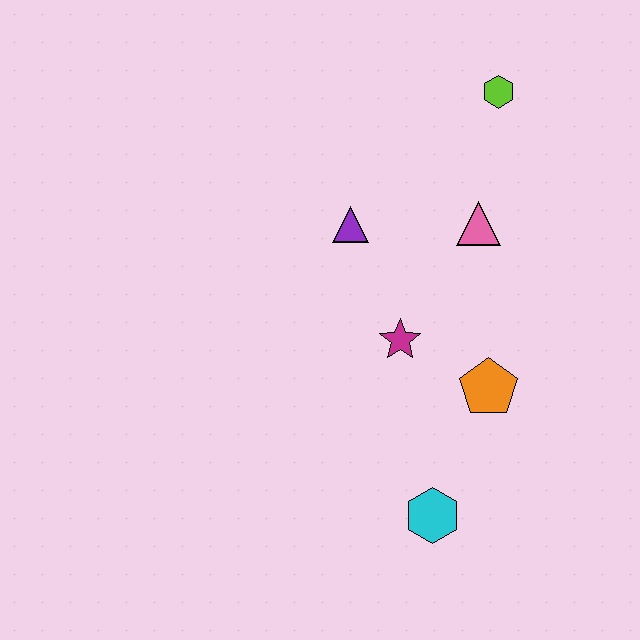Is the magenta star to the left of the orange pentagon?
Yes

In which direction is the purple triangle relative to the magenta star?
The purple triangle is above the magenta star.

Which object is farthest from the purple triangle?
The cyan hexagon is farthest from the purple triangle.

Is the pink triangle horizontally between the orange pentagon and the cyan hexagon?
Yes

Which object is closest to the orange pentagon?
The magenta star is closest to the orange pentagon.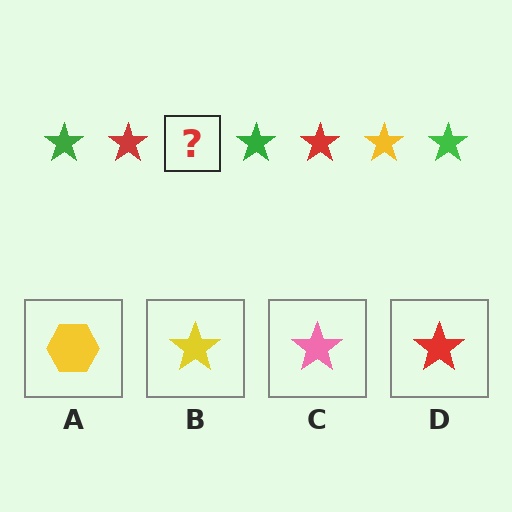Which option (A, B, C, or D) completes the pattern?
B.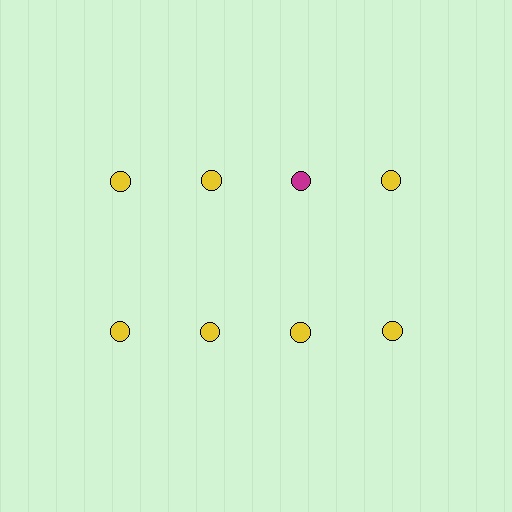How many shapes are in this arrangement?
There are 8 shapes arranged in a grid pattern.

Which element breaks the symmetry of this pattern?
The magenta circle in the top row, center column breaks the symmetry. All other shapes are yellow circles.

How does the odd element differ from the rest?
It has a different color: magenta instead of yellow.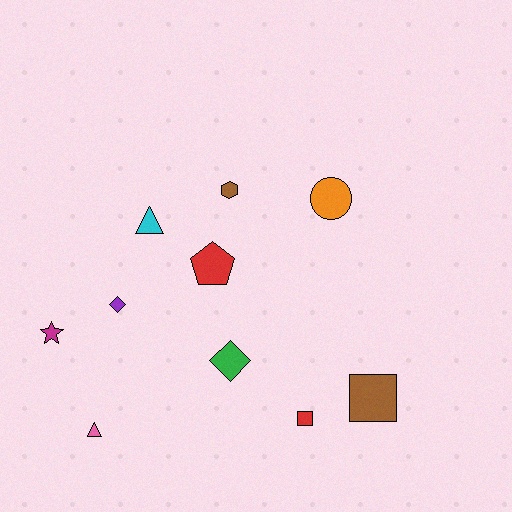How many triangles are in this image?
There are 2 triangles.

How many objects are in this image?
There are 10 objects.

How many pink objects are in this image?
There is 1 pink object.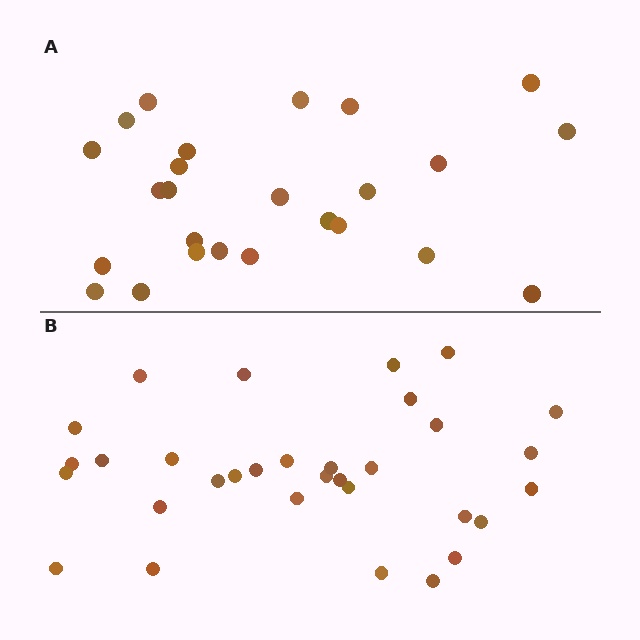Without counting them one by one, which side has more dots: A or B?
Region B (the bottom region) has more dots.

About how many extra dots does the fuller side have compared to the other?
Region B has roughly 8 or so more dots than region A.